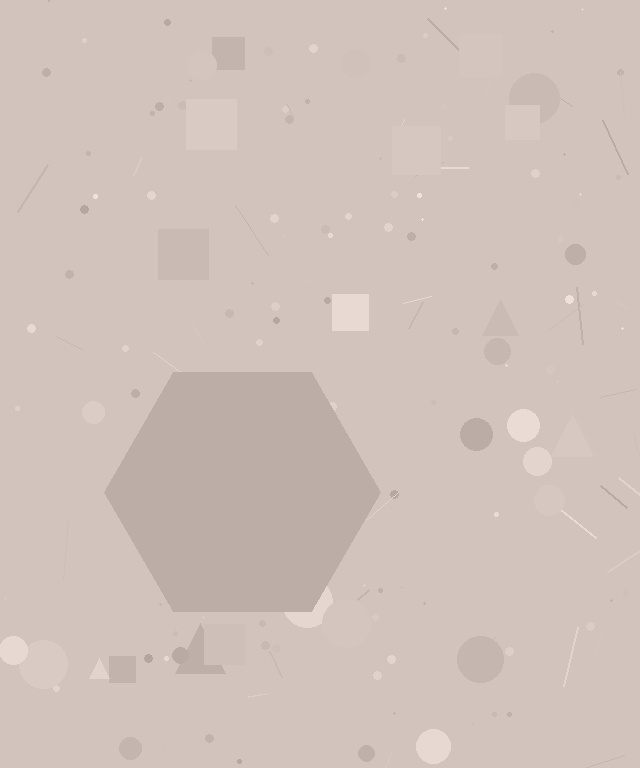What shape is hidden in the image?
A hexagon is hidden in the image.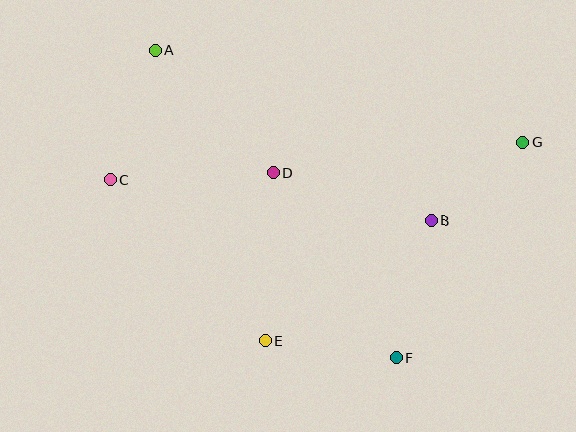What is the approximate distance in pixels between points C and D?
The distance between C and D is approximately 163 pixels.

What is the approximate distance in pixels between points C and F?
The distance between C and F is approximately 336 pixels.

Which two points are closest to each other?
Points B and G are closest to each other.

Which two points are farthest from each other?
Points C and G are farthest from each other.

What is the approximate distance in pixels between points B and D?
The distance between B and D is approximately 165 pixels.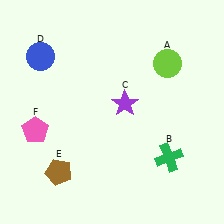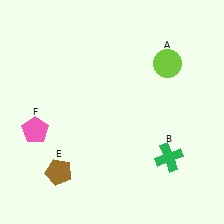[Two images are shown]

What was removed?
The purple star (C), the blue circle (D) were removed in Image 2.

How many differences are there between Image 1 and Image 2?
There are 2 differences between the two images.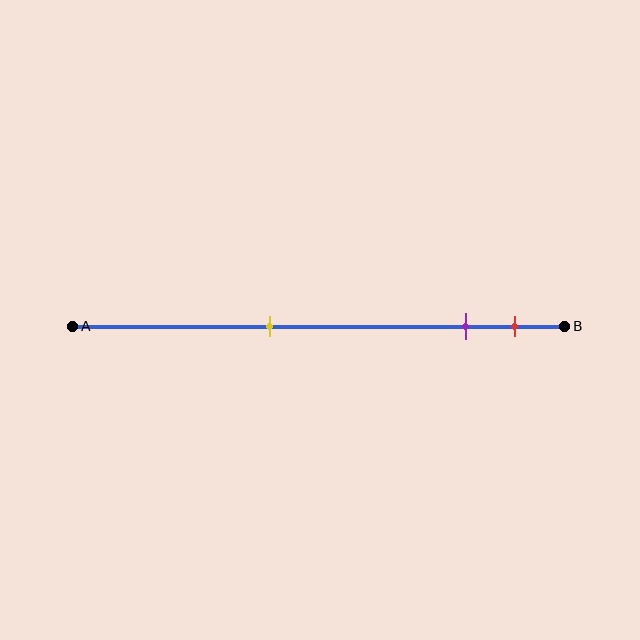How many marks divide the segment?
There are 3 marks dividing the segment.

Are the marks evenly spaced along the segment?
No, the marks are not evenly spaced.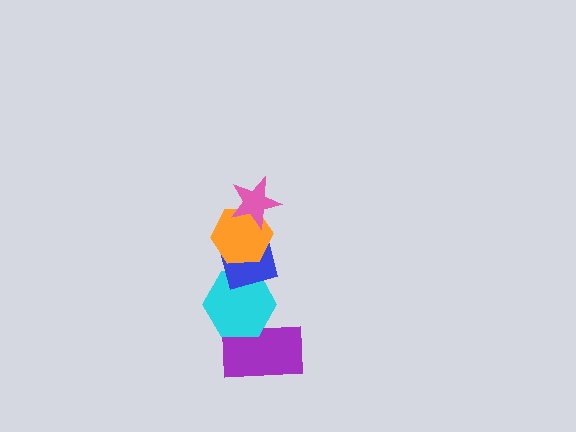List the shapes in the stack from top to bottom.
From top to bottom: the pink star, the orange hexagon, the blue square, the cyan hexagon, the purple rectangle.